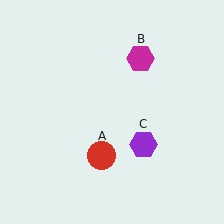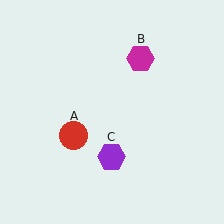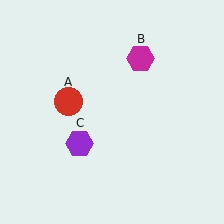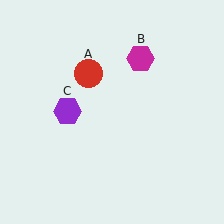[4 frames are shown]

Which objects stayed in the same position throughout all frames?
Magenta hexagon (object B) remained stationary.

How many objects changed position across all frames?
2 objects changed position: red circle (object A), purple hexagon (object C).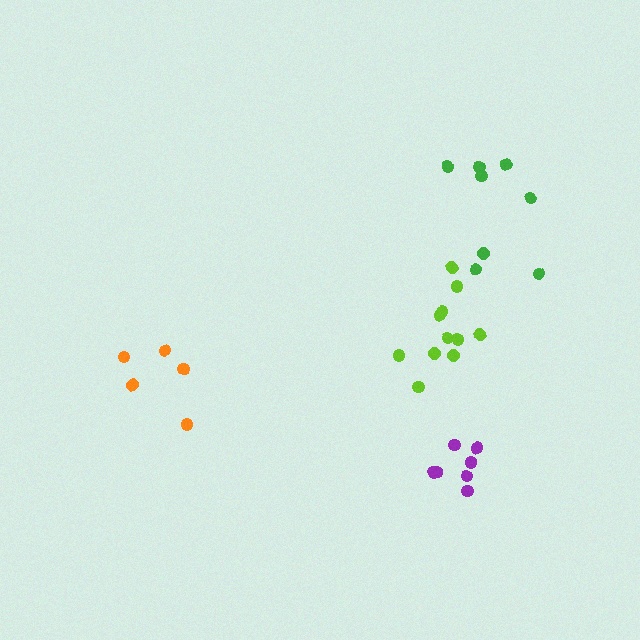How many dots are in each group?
Group 1: 11 dots, Group 2: 8 dots, Group 3: 5 dots, Group 4: 7 dots (31 total).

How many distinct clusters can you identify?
There are 4 distinct clusters.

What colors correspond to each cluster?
The clusters are colored: lime, green, orange, purple.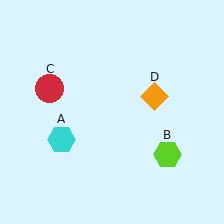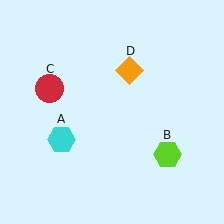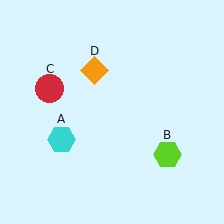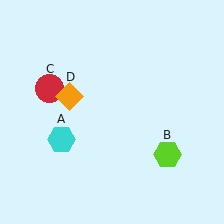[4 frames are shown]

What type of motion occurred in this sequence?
The orange diamond (object D) rotated counterclockwise around the center of the scene.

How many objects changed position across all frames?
1 object changed position: orange diamond (object D).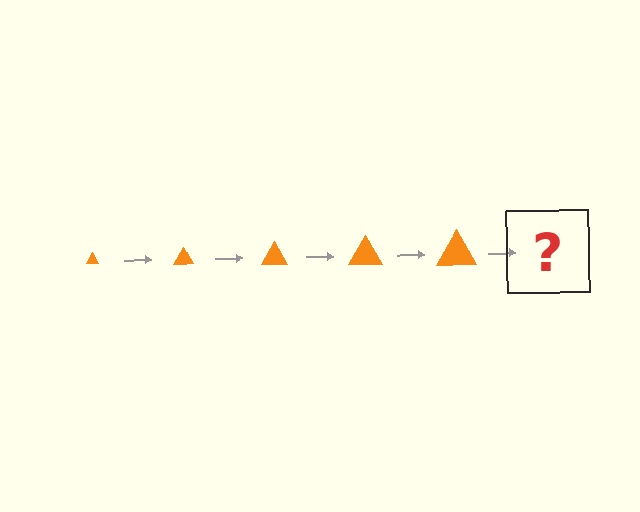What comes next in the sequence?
The next element should be an orange triangle, larger than the previous one.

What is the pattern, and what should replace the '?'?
The pattern is that the triangle gets progressively larger each step. The '?' should be an orange triangle, larger than the previous one.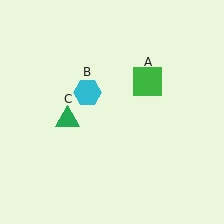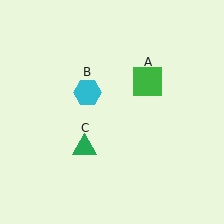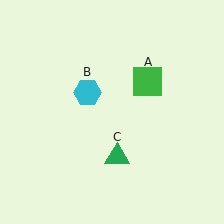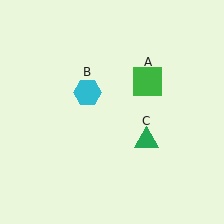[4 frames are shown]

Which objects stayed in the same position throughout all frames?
Green square (object A) and cyan hexagon (object B) remained stationary.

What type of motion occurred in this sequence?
The green triangle (object C) rotated counterclockwise around the center of the scene.